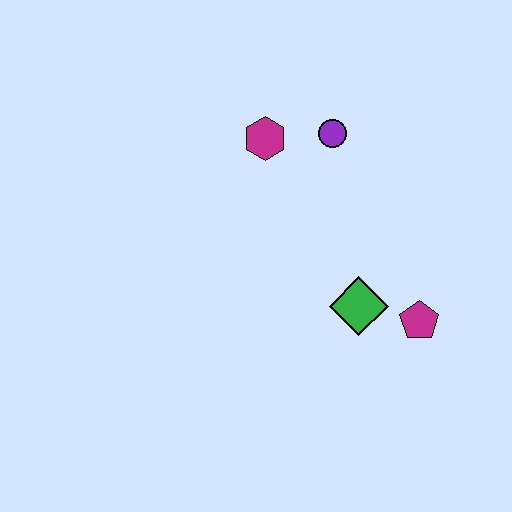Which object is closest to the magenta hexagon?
The purple circle is closest to the magenta hexagon.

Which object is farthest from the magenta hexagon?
The magenta pentagon is farthest from the magenta hexagon.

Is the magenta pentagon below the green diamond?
Yes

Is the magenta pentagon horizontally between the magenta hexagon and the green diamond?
No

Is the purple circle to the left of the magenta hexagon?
No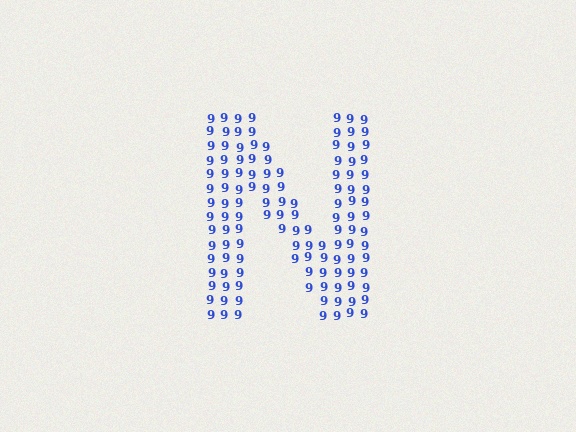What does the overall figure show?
The overall figure shows the letter N.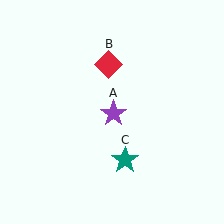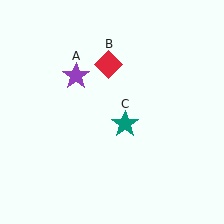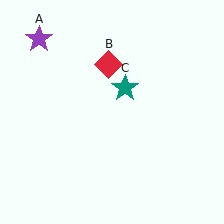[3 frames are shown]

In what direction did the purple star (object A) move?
The purple star (object A) moved up and to the left.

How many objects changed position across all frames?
2 objects changed position: purple star (object A), teal star (object C).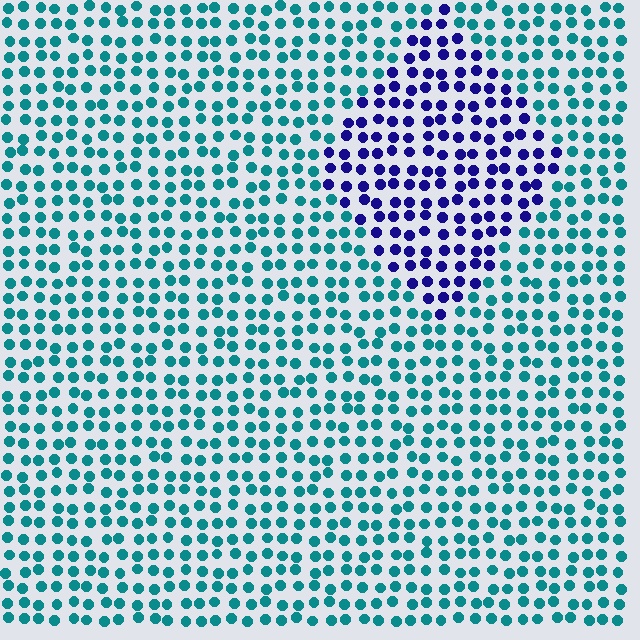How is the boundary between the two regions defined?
The boundary is defined purely by a slight shift in hue (about 65 degrees). Spacing, size, and orientation are identical on both sides.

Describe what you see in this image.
The image is filled with small teal elements in a uniform arrangement. A diamond-shaped region is visible where the elements are tinted to a slightly different hue, forming a subtle color boundary.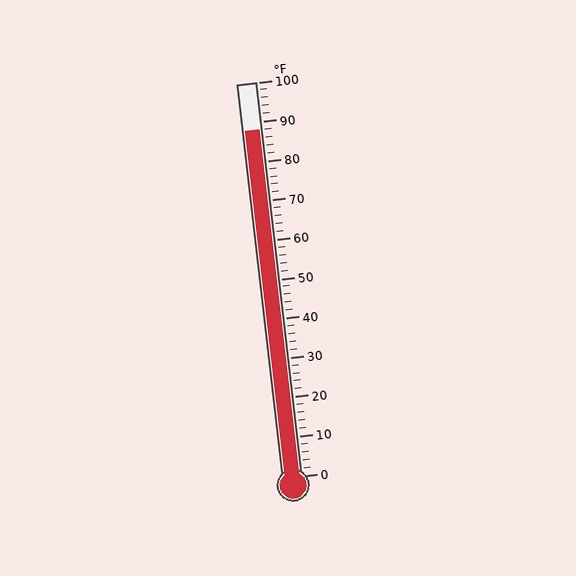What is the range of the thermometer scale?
The thermometer scale ranges from 0°F to 100°F.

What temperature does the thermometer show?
The thermometer shows approximately 88°F.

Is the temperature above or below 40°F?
The temperature is above 40°F.